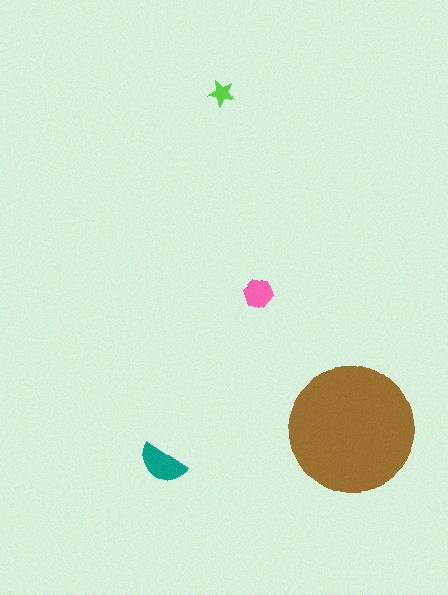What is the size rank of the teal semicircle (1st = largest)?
2nd.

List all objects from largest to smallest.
The brown circle, the teal semicircle, the pink hexagon, the lime star.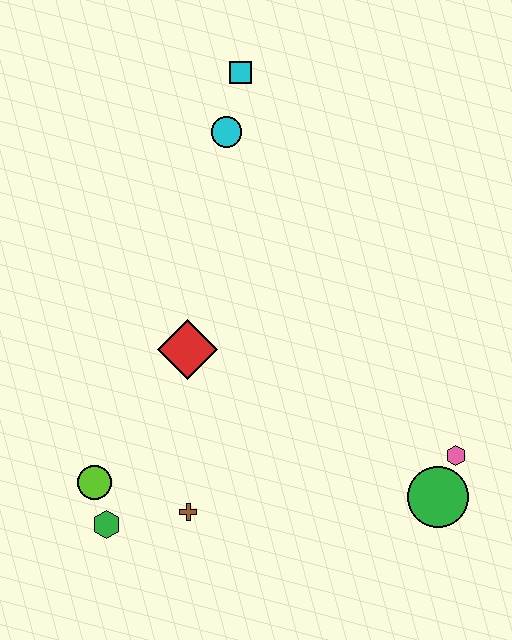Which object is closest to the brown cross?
The green hexagon is closest to the brown cross.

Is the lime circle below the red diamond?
Yes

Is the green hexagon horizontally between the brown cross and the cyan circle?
No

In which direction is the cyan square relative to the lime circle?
The cyan square is above the lime circle.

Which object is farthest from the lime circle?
The cyan square is farthest from the lime circle.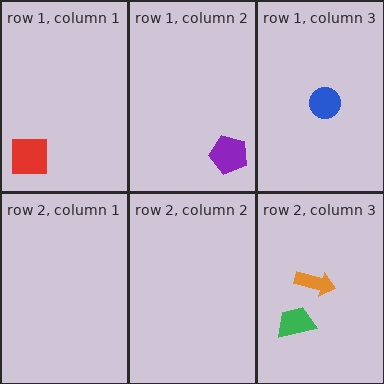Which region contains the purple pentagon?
The row 1, column 2 region.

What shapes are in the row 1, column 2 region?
The purple pentagon.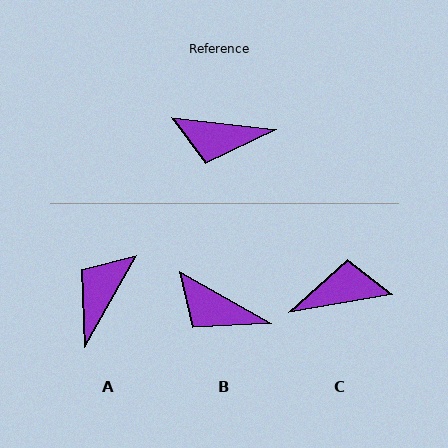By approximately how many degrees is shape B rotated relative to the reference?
Approximately 23 degrees clockwise.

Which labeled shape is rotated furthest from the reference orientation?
C, about 163 degrees away.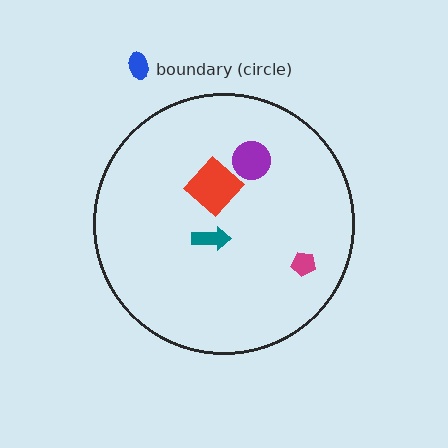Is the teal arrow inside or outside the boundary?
Inside.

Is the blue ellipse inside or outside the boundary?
Outside.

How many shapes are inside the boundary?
4 inside, 1 outside.